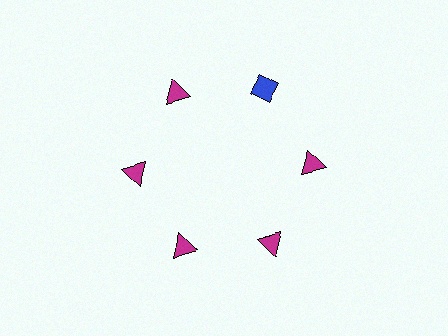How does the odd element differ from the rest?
It differs in both color (blue instead of magenta) and shape (diamond instead of triangle).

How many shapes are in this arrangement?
There are 6 shapes arranged in a ring pattern.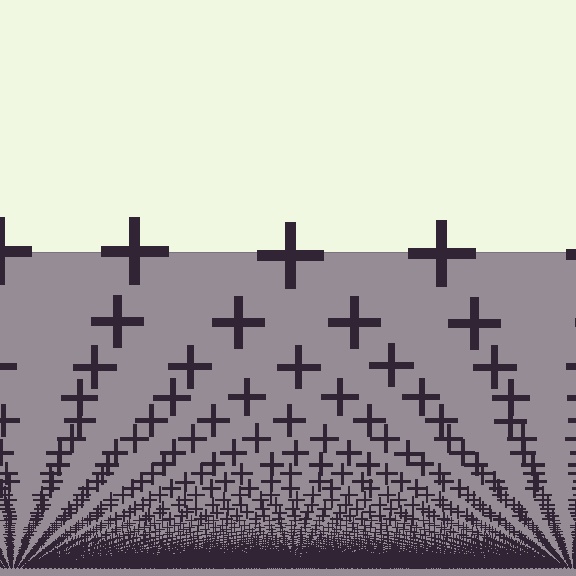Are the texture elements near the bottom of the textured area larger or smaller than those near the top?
Smaller. The gradient is inverted — elements near the bottom are smaller and denser.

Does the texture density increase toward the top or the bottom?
Density increases toward the bottom.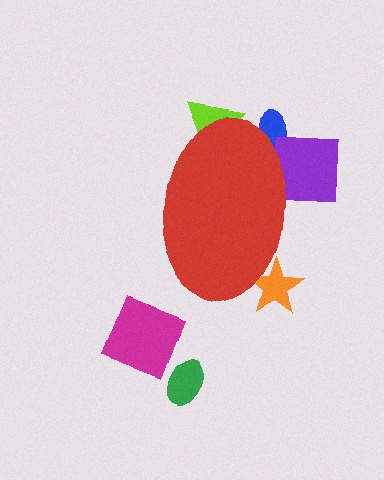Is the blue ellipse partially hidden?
Yes, the blue ellipse is partially hidden behind the red ellipse.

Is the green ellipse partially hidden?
No, the green ellipse is fully visible.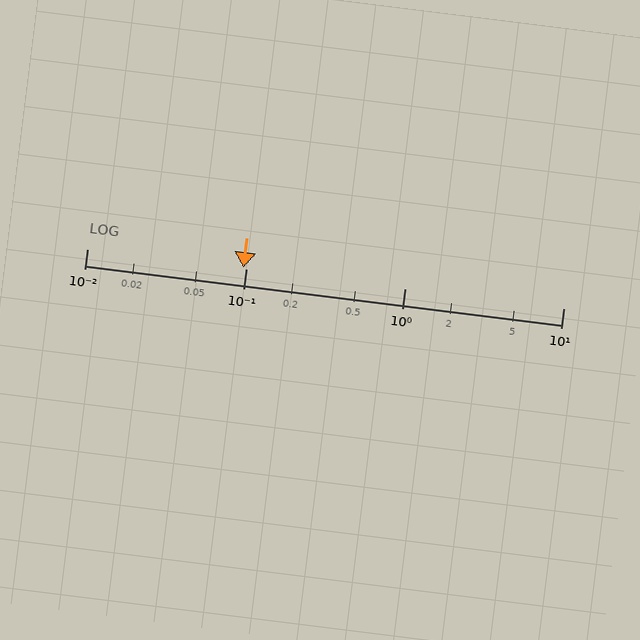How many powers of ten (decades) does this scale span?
The scale spans 3 decades, from 0.01 to 10.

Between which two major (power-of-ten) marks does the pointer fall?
The pointer is between 0.01 and 0.1.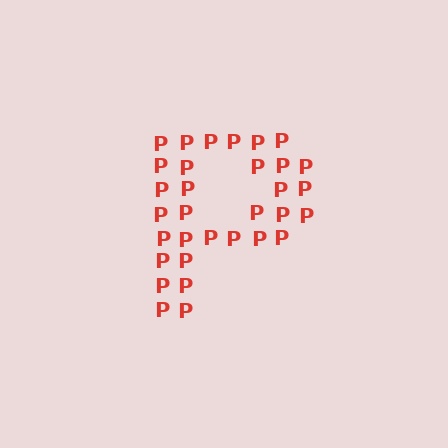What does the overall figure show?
The overall figure shows the letter P.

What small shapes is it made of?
It is made of small letter P's.